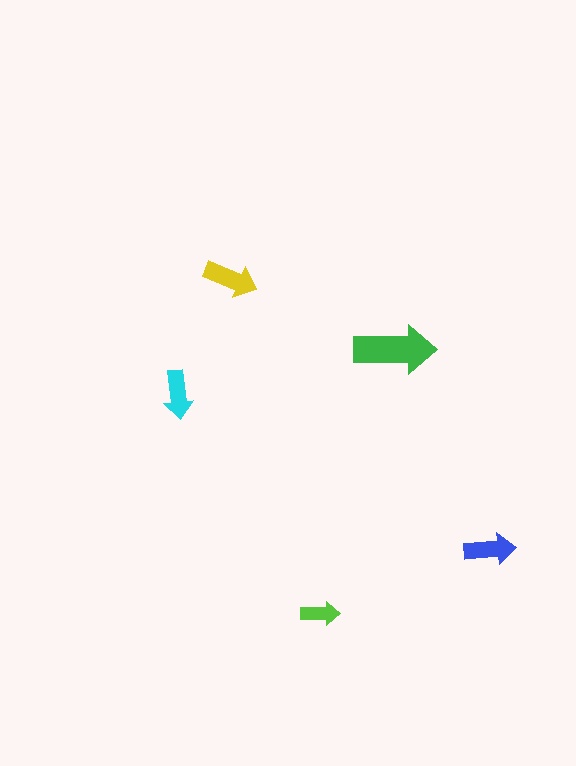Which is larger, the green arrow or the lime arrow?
The green one.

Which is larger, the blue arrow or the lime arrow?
The blue one.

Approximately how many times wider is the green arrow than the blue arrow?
About 1.5 times wider.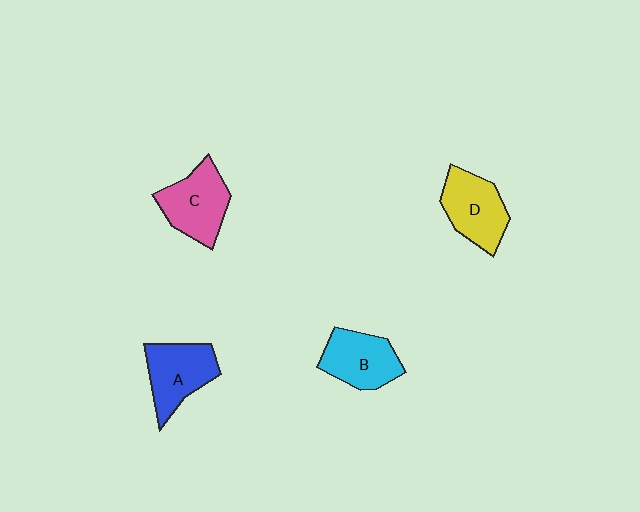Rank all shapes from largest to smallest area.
From largest to smallest: C (pink), D (yellow), A (blue), B (cyan).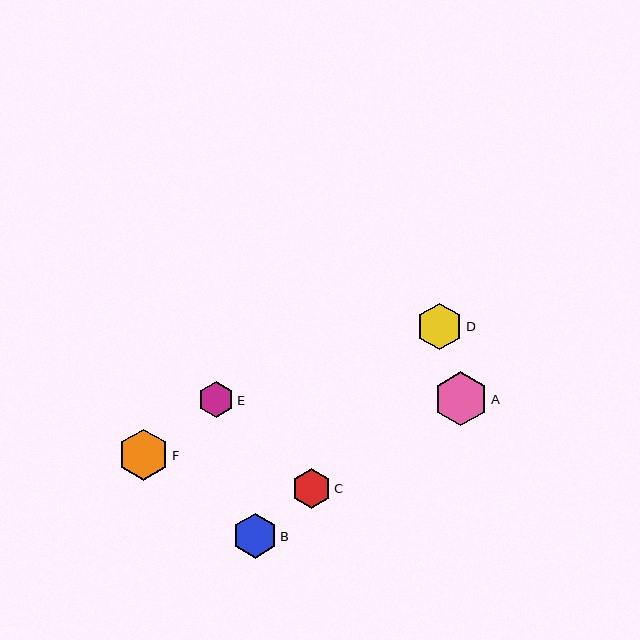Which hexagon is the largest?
Hexagon A is the largest with a size of approximately 54 pixels.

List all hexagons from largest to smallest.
From largest to smallest: A, F, D, B, C, E.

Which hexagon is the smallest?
Hexagon E is the smallest with a size of approximately 36 pixels.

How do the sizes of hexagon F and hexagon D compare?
Hexagon F and hexagon D are approximately the same size.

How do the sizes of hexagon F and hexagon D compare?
Hexagon F and hexagon D are approximately the same size.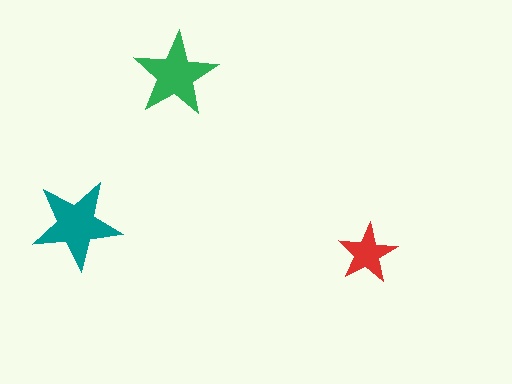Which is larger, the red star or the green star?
The green one.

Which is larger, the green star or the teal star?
The teal one.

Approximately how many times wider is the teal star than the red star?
About 1.5 times wider.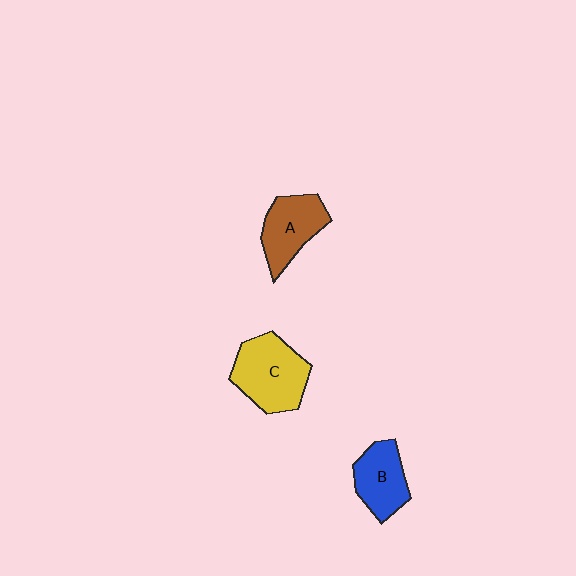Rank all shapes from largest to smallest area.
From largest to smallest: C (yellow), A (brown), B (blue).